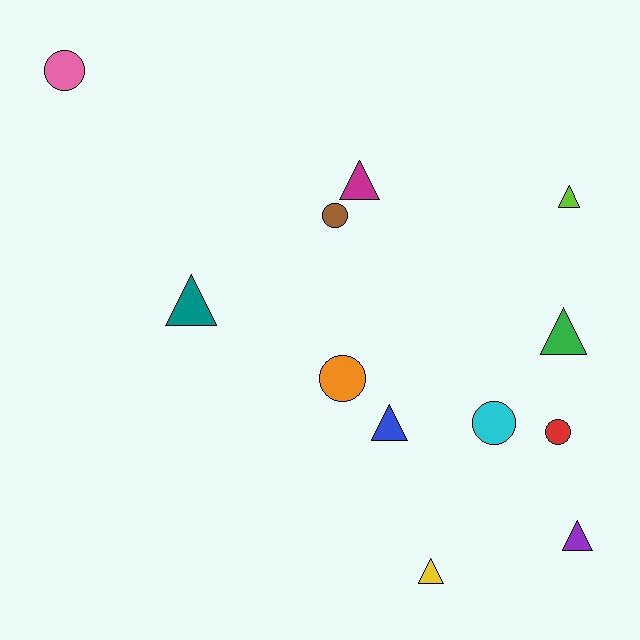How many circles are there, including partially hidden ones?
There are 5 circles.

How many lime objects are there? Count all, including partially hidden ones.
There is 1 lime object.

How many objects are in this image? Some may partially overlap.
There are 12 objects.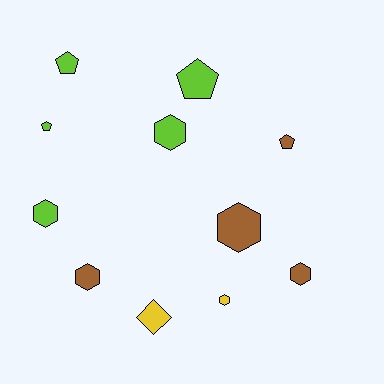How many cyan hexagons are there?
There are no cyan hexagons.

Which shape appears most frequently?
Hexagon, with 6 objects.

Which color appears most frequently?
Lime, with 5 objects.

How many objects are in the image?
There are 11 objects.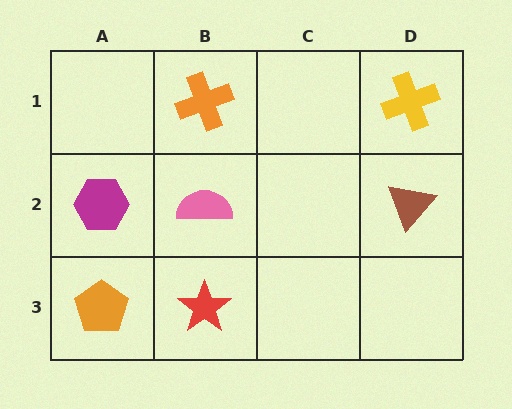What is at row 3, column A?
An orange pentagon.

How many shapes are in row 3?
2 shapes.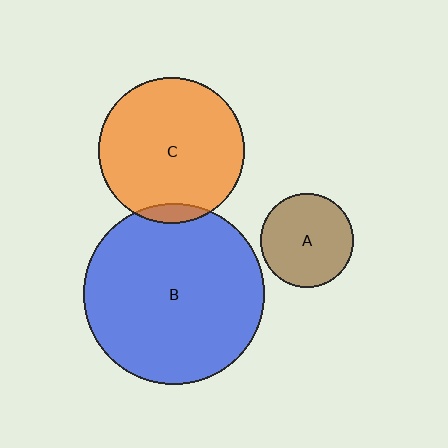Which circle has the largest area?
Circle B (blue).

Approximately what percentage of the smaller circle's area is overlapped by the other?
Approximately 5%.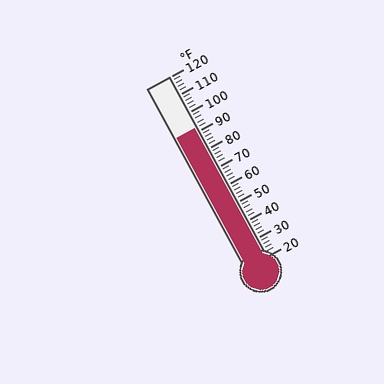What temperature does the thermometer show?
The thermometer shows approximately 92°F.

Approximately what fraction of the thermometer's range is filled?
The thermometer is filled to approximately 70% of its range.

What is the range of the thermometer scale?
The thermometer scale ranges from 20°F to 120°F.